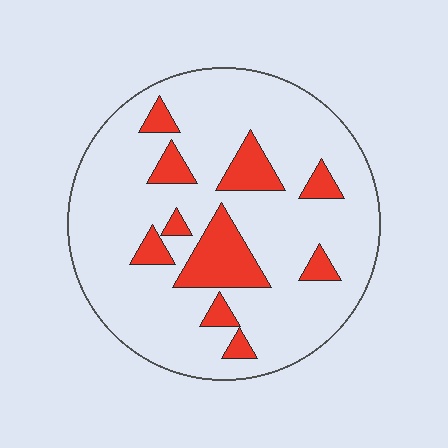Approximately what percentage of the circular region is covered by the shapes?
Approximately 15%.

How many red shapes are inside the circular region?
10.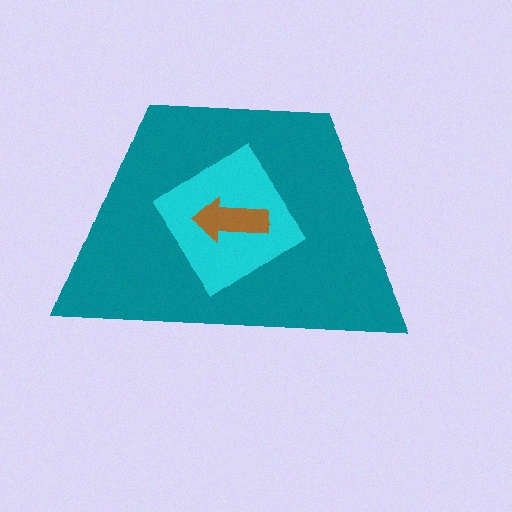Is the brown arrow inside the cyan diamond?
Yes.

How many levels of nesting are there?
3.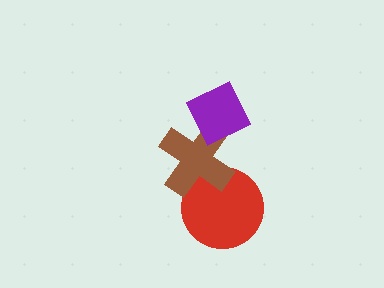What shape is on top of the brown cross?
The purple diamond is on top of the brown cross.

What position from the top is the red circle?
The red circle is 3rd from the top.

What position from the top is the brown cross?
The brown cross is 2nd from the top.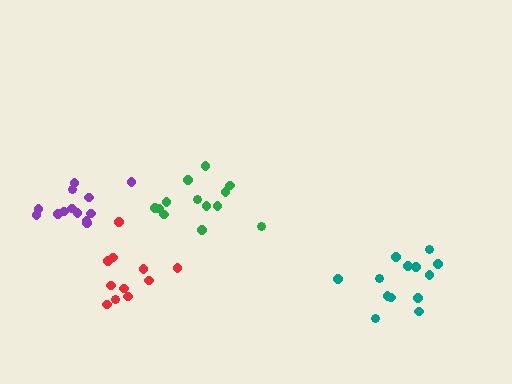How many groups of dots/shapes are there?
There are 4 groups.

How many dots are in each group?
Group 1: 13 dots, Group 2: 11 dots, Group 3: 13 dots, Group 4: 13 dots (50 total).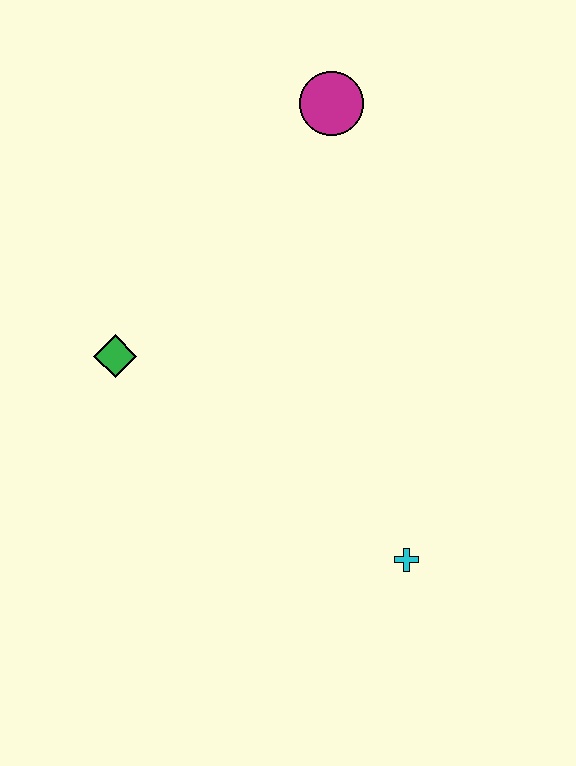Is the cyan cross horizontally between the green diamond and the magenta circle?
No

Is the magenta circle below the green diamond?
No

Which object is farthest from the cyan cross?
The magenta circle is farthest from the cyan cross.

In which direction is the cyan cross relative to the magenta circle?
The cyan cross is below the magenta circle.